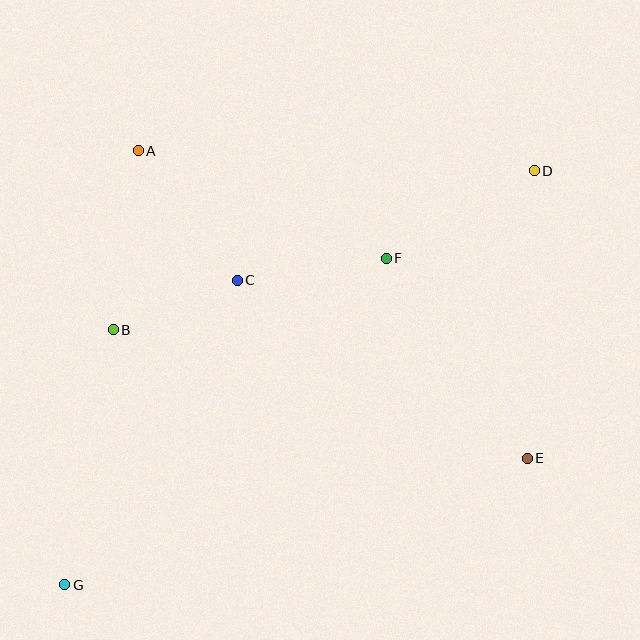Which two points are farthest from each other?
Points D and G are farthest from each other.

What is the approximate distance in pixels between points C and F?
The distance between C and F is approximately 151 pixels.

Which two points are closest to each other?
Points B and C are closest to each other.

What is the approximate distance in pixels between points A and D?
The distance between A and D is approximately 397 pixels.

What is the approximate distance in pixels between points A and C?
The distance between A and C is approximately 163 pixels.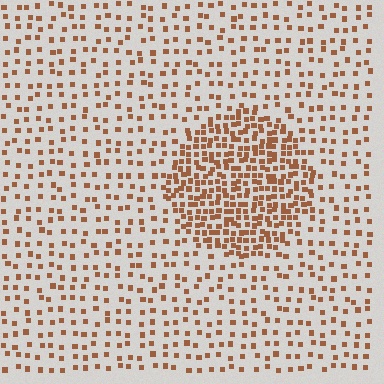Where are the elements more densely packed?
The elements are more densely packed inside the circle boundary.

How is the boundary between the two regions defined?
The boundary is defined by a change in element density (approximately 2.5x ratio). All elements are the same color, size, and shape.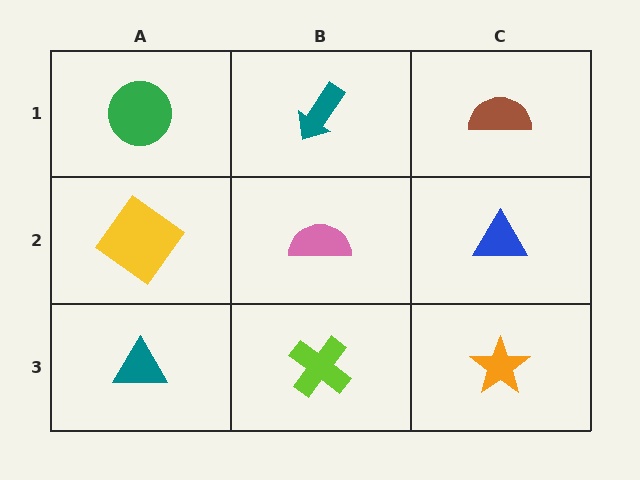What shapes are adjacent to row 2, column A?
A green circle (row 1, column A), a teal triangle (row 3, column A), a pink semicircle (row 2, column B).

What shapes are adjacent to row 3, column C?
A blue triangle (row 2, column C), a lime cross (row 3, column B).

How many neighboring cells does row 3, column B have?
3.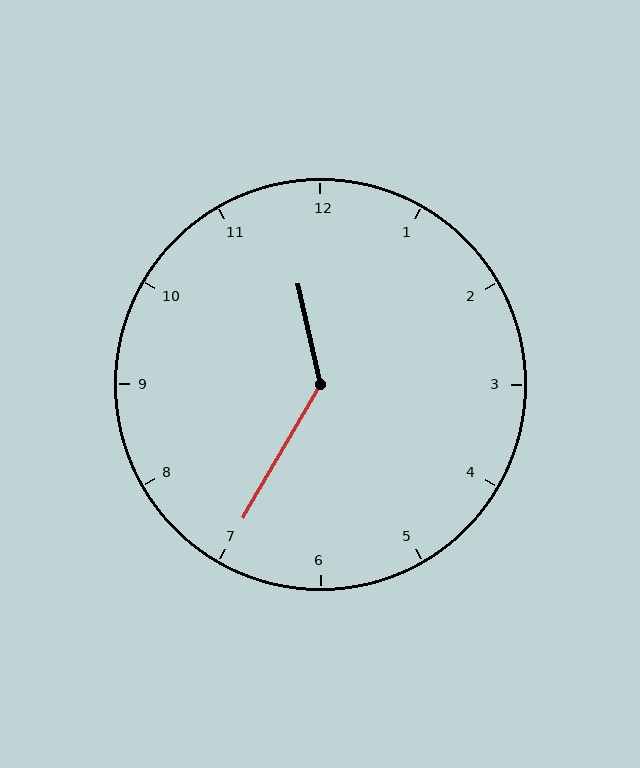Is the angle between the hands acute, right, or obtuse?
It is obtuse.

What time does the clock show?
11:35.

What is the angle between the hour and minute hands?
Approximately 138 degrees.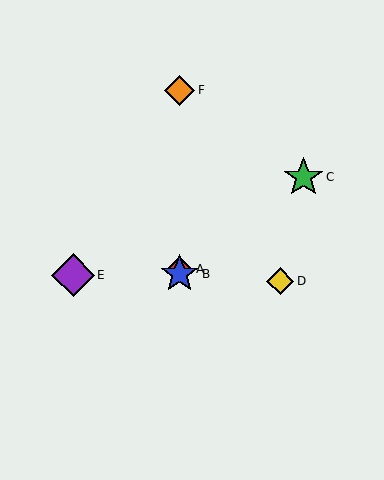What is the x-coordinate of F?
Object F is at x≈180.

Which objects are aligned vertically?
Objects A, B, F are aligned vertically.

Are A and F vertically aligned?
Yes, both are at x≈180.